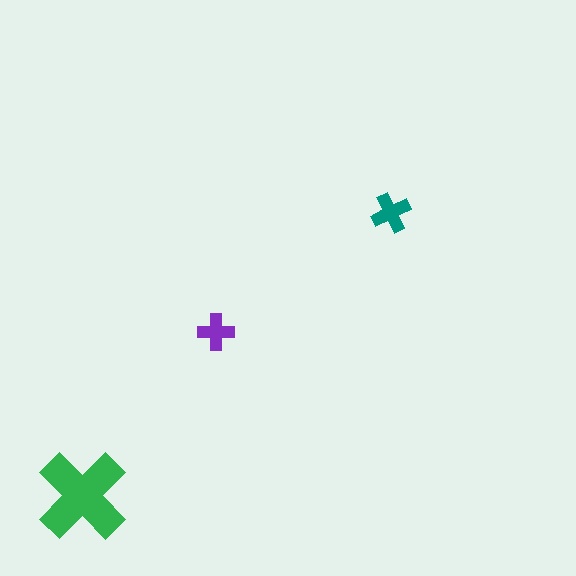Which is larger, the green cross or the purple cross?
The green one.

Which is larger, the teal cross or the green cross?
The green one.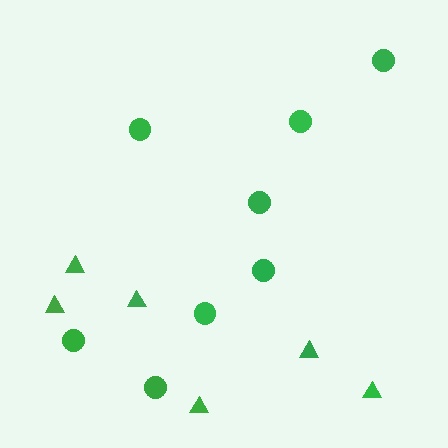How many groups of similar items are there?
There are 2 groups: one group of triangles (6) and one group of circles (8).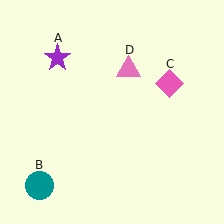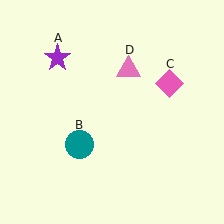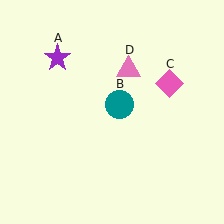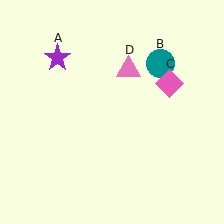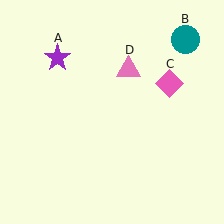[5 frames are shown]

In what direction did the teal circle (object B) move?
The teal circle (object B) moved up and to the right.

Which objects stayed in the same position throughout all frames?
Purple star (object A) and pink diamond (object C) and pink triangle (object D) remained stationary.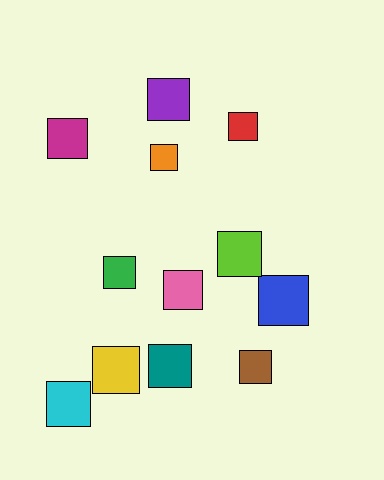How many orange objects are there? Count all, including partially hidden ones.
There is 1 orange object.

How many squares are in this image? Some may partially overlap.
There are 12 squares.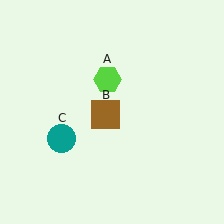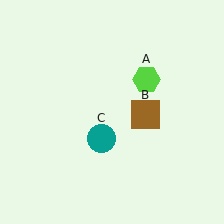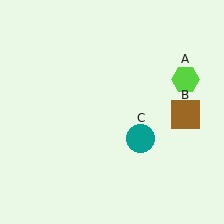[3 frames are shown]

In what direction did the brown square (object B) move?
The brown square (object B) moved right.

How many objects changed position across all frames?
3 objects changed position: lime hexagon (object A), brown square (object B), teal circle (object C).